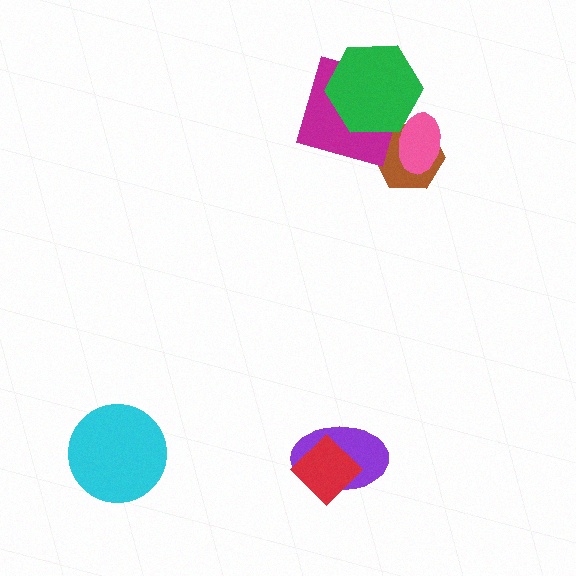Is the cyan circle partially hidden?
No, no other shape covers it.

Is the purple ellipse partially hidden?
Yes, it is partially covered by another shape.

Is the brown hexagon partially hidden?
Yes, it is partially covered by another shape.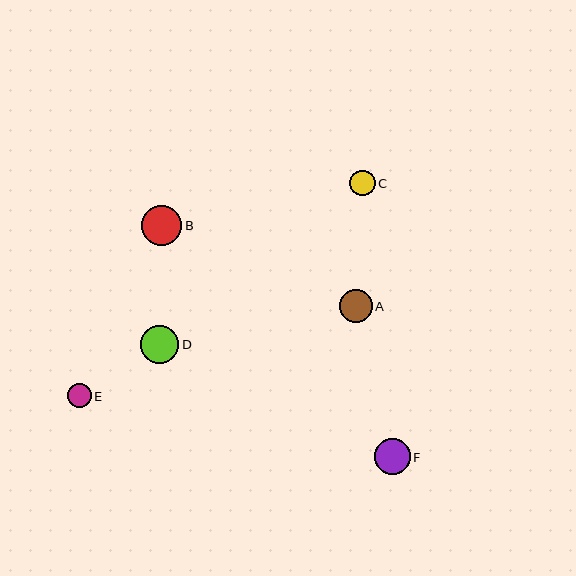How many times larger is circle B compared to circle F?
Circle B is approximately 1.1 times the size of circle F.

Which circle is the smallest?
Circle E is the smallest with a size of approximately 24 pixels.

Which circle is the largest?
Circle B is the largest with a size of approximately 40 pixels.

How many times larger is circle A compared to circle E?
Circle A is approximately 1.4 times the size of circle E.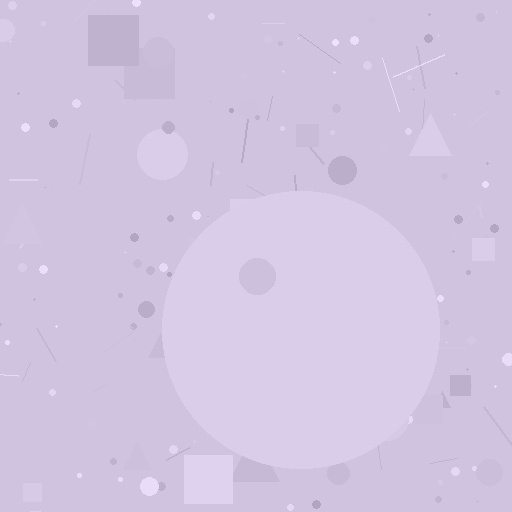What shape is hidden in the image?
A circle is hidden in the image.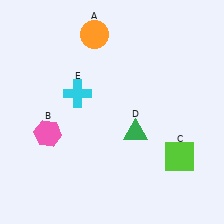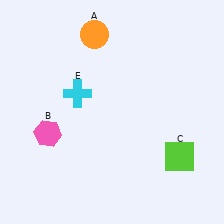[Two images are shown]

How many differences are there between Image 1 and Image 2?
There is 1 difference between the two images.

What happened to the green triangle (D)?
The green triangle (D) was removed in Image 2. It was in the bottom-right area of Image 1.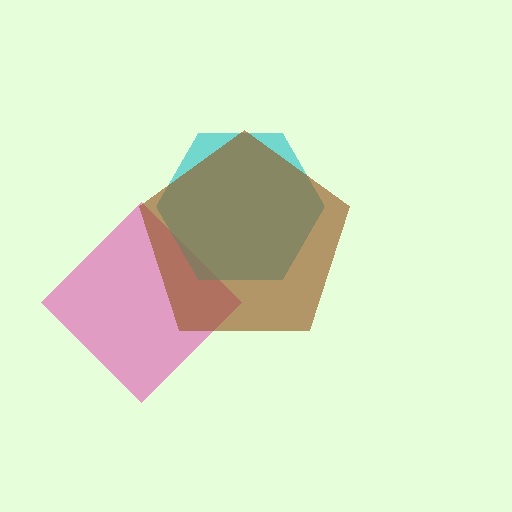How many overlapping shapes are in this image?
There are 3 overlapping shapes in the image.